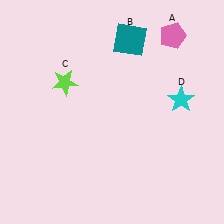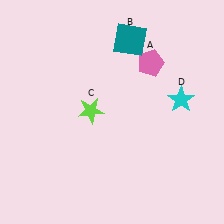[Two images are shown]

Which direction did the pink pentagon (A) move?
The pink pentagon (A) moved down.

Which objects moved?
The objects that moved are: the pink pentagon (A), the lime star (C).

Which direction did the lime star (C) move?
The lime star (C) moved down.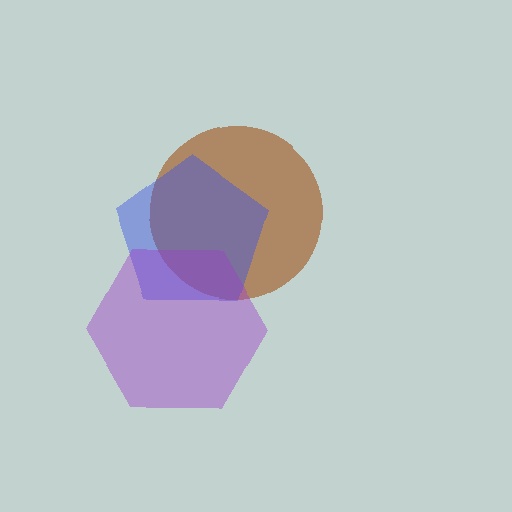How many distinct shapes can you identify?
There are 3 distinct shapes: a brown circle, a blue pentagon, a purple hexagon.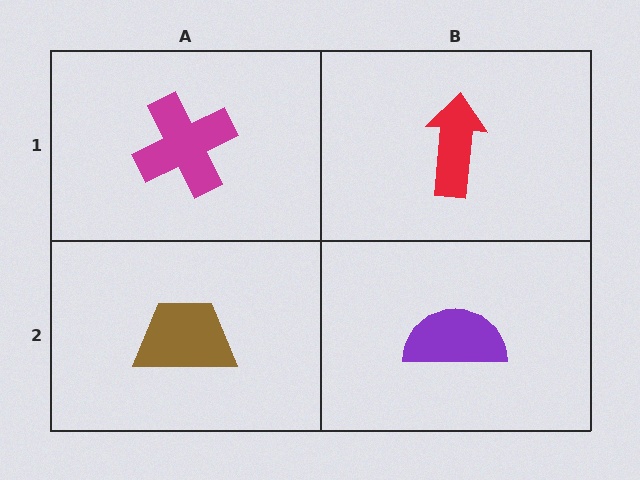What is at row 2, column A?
A brown trapezoid.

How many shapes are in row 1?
2 shapes.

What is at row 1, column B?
A red arrow.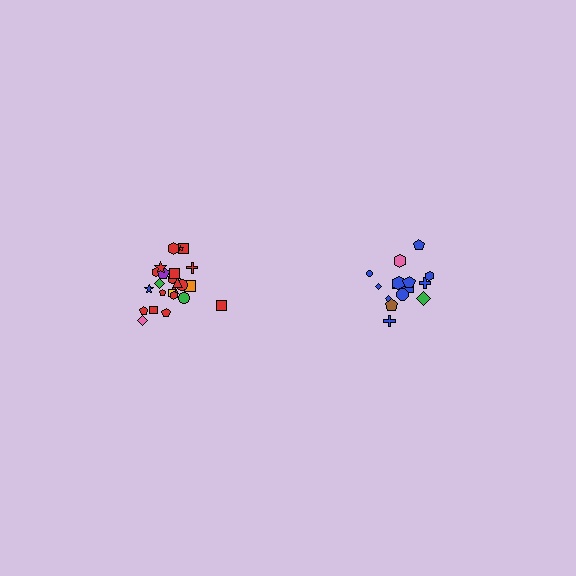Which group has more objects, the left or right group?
The left group.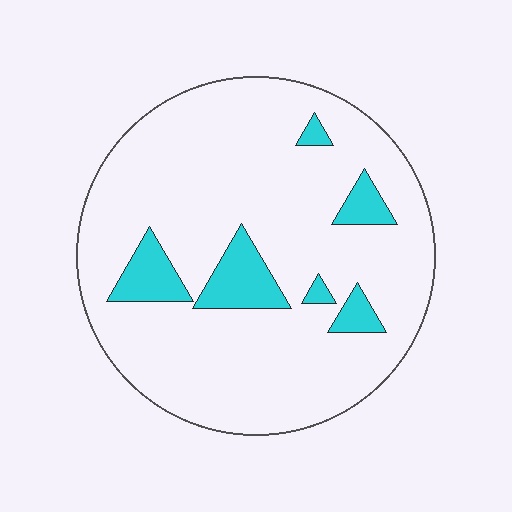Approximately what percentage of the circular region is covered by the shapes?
Approximately 10%.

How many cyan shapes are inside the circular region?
6.